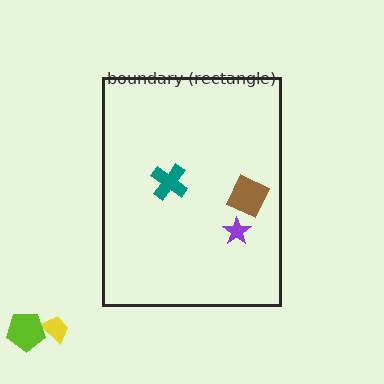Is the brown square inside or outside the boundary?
Inside.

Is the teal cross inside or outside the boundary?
Inside.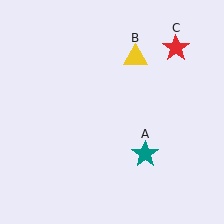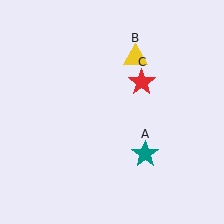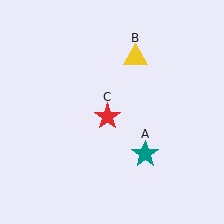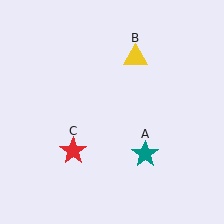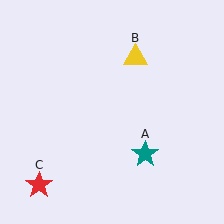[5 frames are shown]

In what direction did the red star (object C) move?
The red star (object C) moved down and to the left.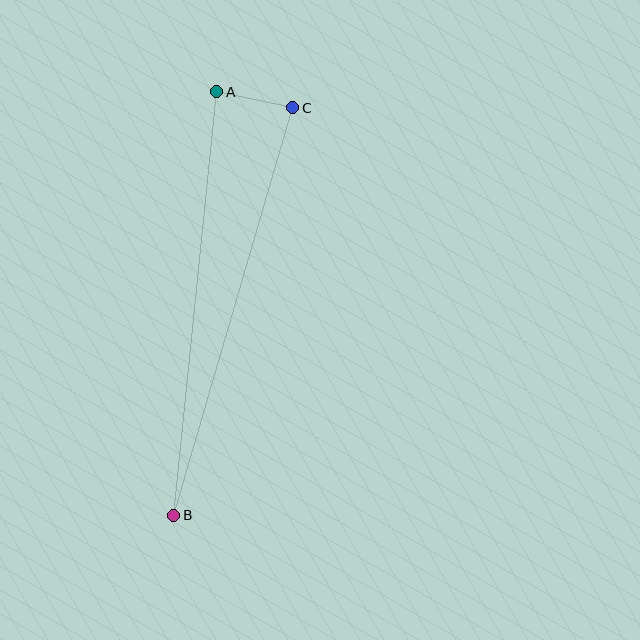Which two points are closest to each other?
Points A and C are closest to each other.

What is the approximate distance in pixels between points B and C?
The distance between B and C is approximately 424 pixels.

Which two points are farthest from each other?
Points A and B are farthest from each other.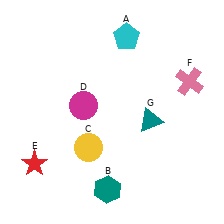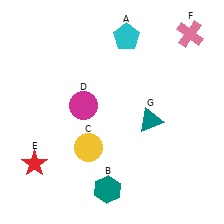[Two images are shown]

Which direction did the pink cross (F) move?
The pink cross (F) moved up.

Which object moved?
The pink cross (F) moved up.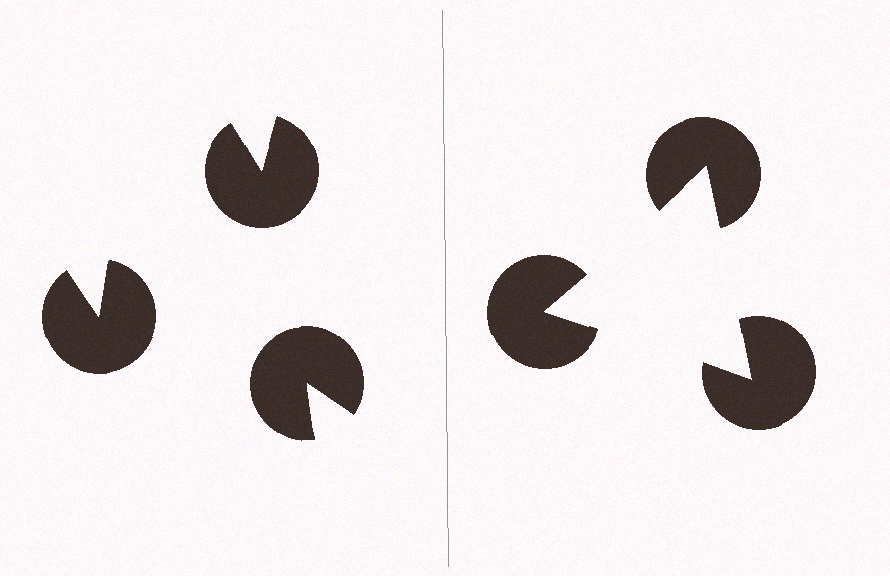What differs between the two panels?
The pac-man discs are positioned identically on both sides; only the wedge orientations differ. On the right they align to a triangle; on the left they are misaligned.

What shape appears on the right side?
An illusory triangle.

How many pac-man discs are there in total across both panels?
6 — 3 on each side.